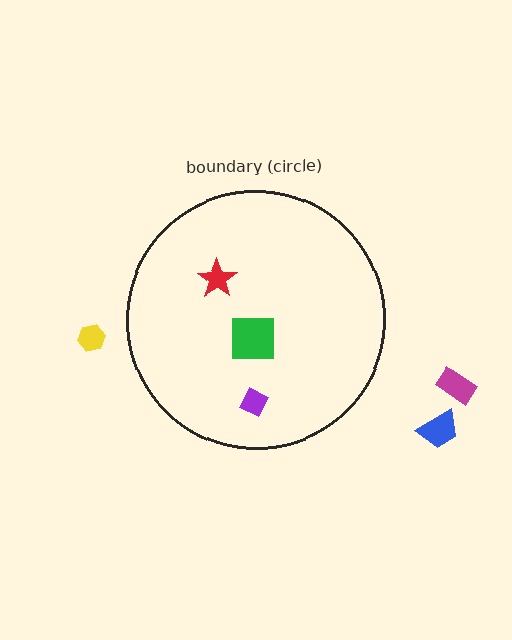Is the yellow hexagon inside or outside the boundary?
Outside.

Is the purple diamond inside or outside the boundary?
Inside.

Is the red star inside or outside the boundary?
Inside.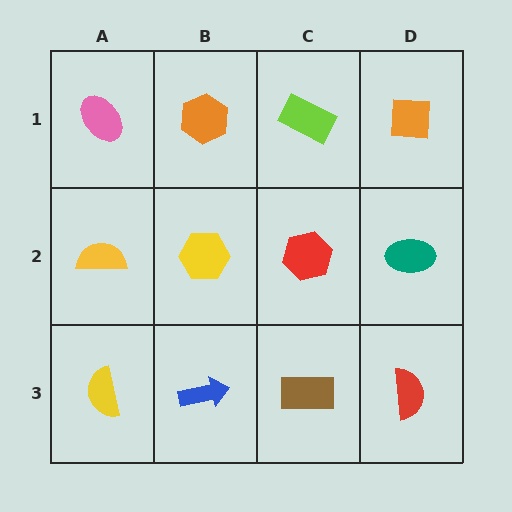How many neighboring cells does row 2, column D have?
3.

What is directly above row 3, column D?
A teal ellipse.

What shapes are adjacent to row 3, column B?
A yellow hexagon (row 2, column B), a yellow semicircle (row 3, column A), a brown rectangle (row 3, column C).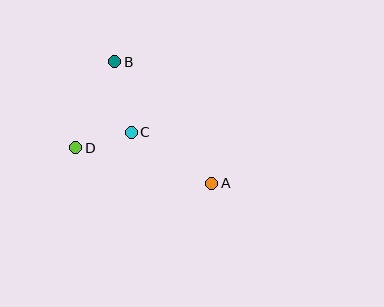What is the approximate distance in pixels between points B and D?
The distance between B and D is approximately 94 pixels.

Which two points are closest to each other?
Points C and D are closest to each other.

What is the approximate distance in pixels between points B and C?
The distance between B and C is approximately 72 pixels.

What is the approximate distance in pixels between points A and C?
The distance between A and C is approximately 96 pixels.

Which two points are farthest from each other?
Points A and B are farthest from each other.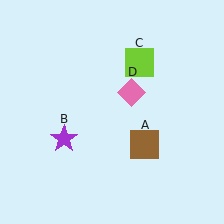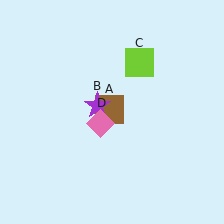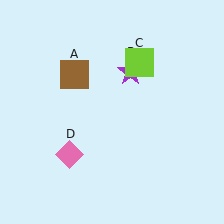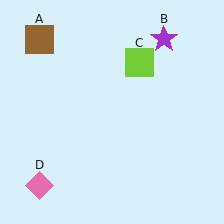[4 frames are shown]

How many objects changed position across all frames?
3 objects changed position: brown square (object A), purple star (object B), pink diamond (object D).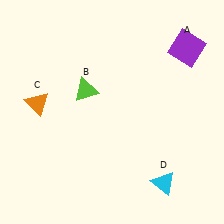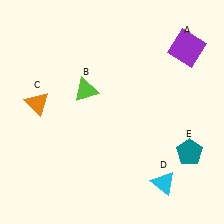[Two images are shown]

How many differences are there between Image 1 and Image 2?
There is 1 difference between the two images.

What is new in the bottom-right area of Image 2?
A teal pentagon (E) was added in the bottom-right area of Image 2.